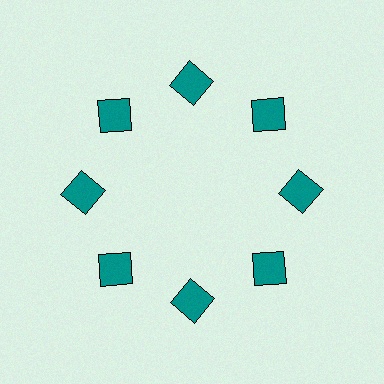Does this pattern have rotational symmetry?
Yes, this pattern has 8-fold rotational symmetry. It looks the same after rotating 45 degrees around the center.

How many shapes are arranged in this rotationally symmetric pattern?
There are 8 shapes, arranged in 8 groups of 1.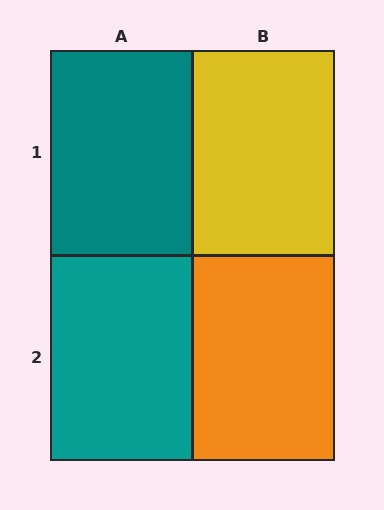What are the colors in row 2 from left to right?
Teal, orange.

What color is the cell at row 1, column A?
Teal.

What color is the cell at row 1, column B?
Yellow.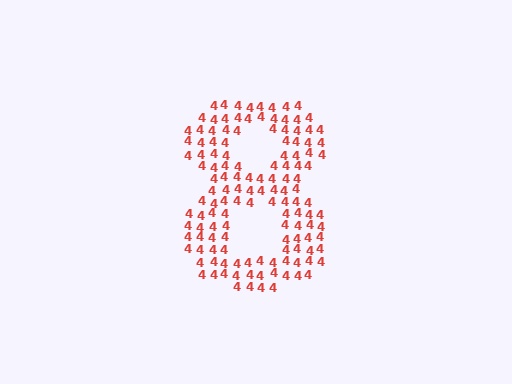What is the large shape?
The large shape is the digit 8.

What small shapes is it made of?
It is made of small digit 4's.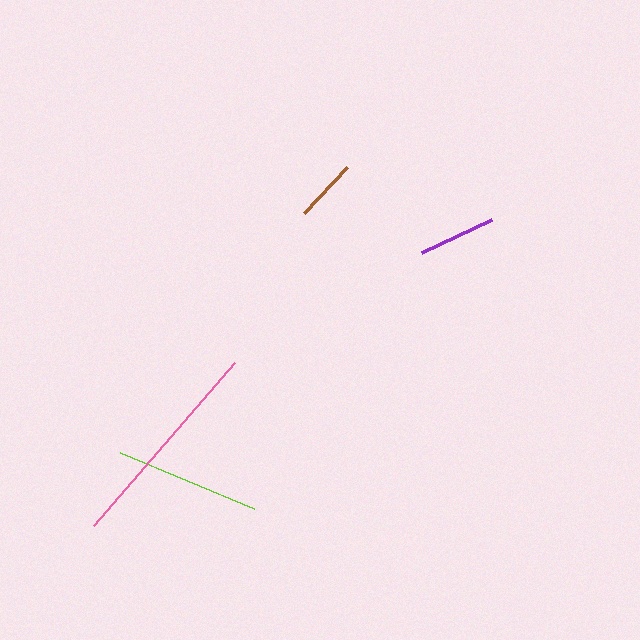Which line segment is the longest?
The pink line is the longest at approximately 215 pixels.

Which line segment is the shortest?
The brown line is the shortest at approximately 63 pixels.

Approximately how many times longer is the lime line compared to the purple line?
The lime line is approximately 1.9 times the length of the purple line.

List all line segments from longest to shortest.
From longest to shortest: pink, lime, purple, brown.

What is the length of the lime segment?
The lime segment is approximately 146 pixels long.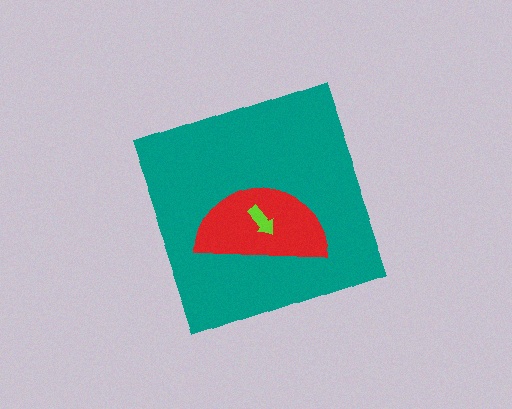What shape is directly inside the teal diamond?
The red semicircle.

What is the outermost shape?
The teal diamond.